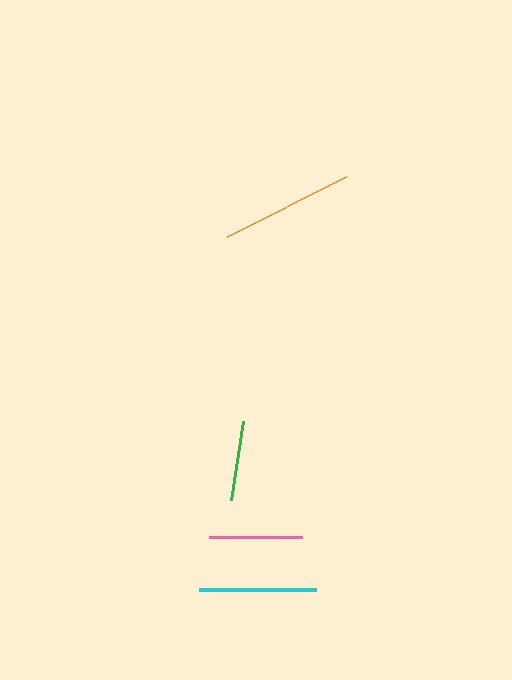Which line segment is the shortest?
The green line is the shortest at approximately 80 pixels.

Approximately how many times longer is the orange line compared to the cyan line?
The orange line is approximately 1.1 times the length of the cyan line.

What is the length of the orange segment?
The orange segment is approximately 133 pixels long.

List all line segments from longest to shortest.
From longest to shortest: orange, cyan, pink, green.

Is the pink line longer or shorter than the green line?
The pink line is longer than the green line.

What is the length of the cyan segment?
The cyan segment is approximately 117 pixels long.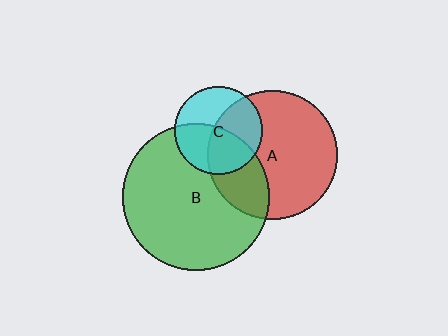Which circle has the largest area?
Circle B (green).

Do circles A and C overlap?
Yes.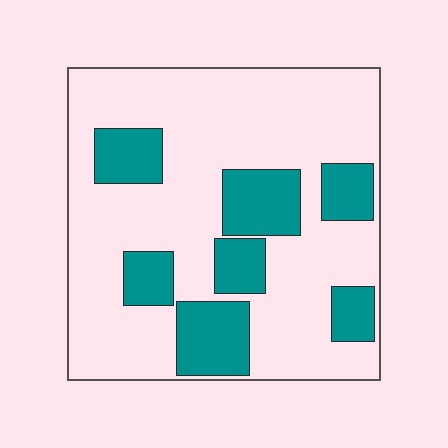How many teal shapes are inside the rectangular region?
7.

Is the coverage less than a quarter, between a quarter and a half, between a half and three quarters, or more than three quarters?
Between a quarter and a half.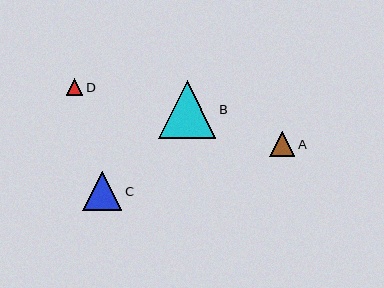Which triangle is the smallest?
Triangle D is the smallest with a size of approximately 17 pixels.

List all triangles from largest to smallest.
From largest to smallest: B, C, A, D.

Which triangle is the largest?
Triangle B is the largest with a size of approximately 58 pixels.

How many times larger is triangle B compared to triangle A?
Triangle B is approximately 2.3 times the size of triangle A.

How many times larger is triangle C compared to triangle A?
Triangle C is approximately 1.6 times the size of triangle A.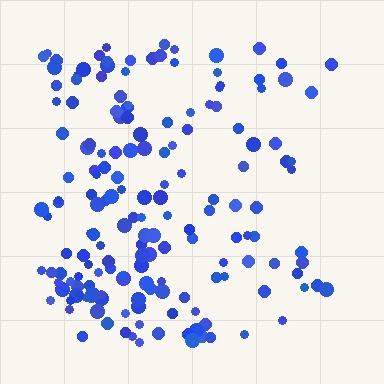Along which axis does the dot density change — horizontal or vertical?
Horizontal.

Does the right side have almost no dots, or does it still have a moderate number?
Still a moderate number, just noticeably fewer than the left.